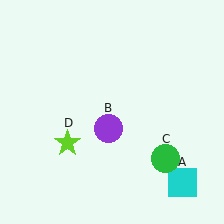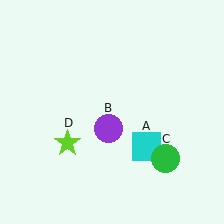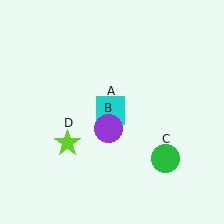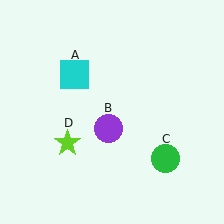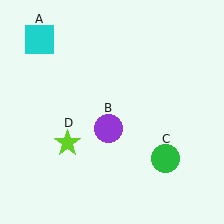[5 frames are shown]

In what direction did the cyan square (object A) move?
The cyan square (object A) moved up and to the left.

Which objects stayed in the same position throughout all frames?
Purple circle (object B) and green circle (object C) and lime star (object D) remained stationary.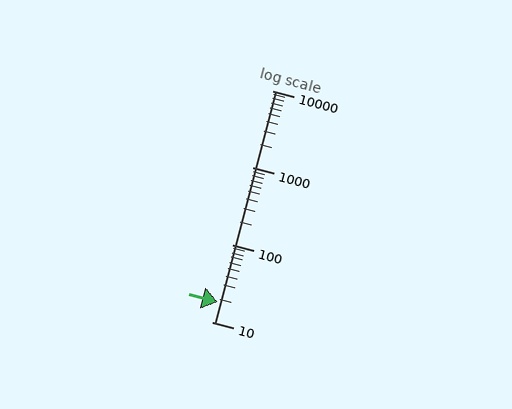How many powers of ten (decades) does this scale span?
The scale spans 3 decades, from 10 to 10000.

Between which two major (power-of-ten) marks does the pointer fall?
The pointer is between 10 and 100.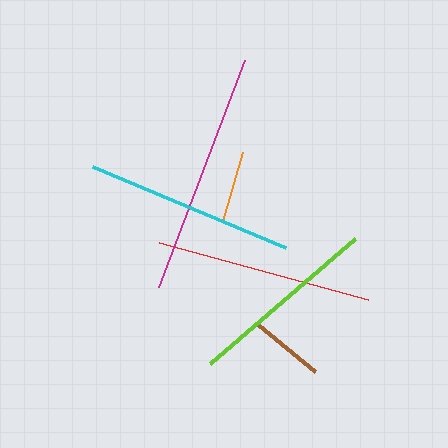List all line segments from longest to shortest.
From longest to shortest: magenta, red, cyan, lime, brown, orange.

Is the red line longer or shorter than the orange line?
The red line is longer than the orange line.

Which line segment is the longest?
The magenta line is the longest at approximately 243 pixels.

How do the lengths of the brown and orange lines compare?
The brown and orange lines are approximately the same length.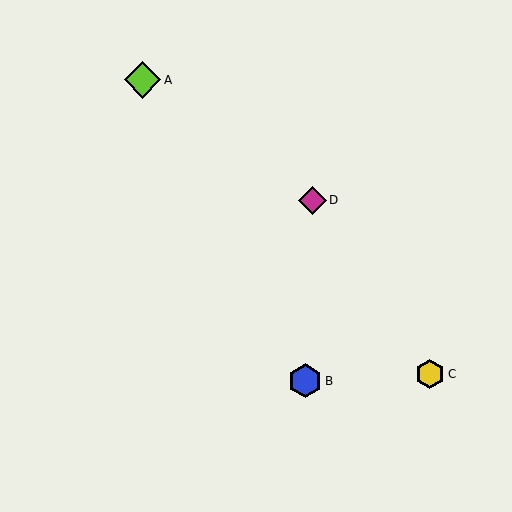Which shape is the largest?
The lime diamond (labeled A) is the largest.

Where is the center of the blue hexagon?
The center of the blue hexagon is at (305, 381).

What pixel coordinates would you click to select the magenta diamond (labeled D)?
Click at (312, 201) to select the magenta diamond D.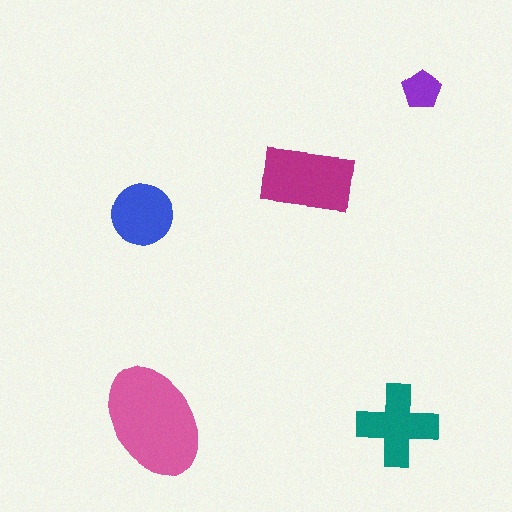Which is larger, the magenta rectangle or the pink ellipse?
The pink ellipse.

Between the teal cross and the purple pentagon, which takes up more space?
The teal cross.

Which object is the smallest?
The purple pentagon.